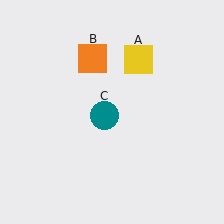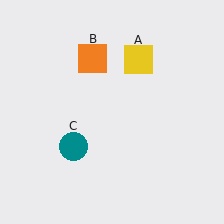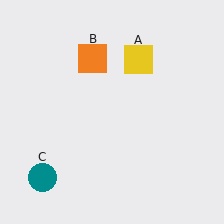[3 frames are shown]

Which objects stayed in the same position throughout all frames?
Yellow square (object A) and orange square (object B) remained stationary.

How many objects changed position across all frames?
1 object changed position: teal circle (object C).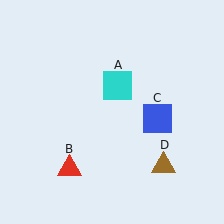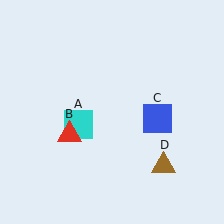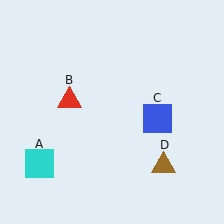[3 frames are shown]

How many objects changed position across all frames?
2 objects changed position: cyan square (object A), red triangle (object B).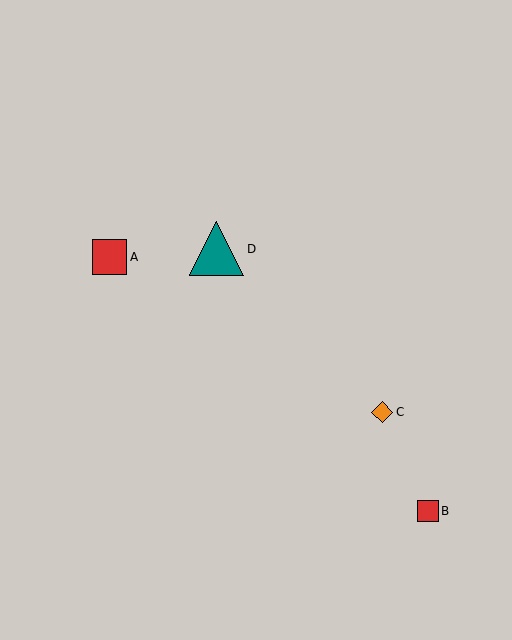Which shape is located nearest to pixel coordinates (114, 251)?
The red square (labeled A) at (109, 257) is nearest to that location.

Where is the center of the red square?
The center of the red square is at (428, 511).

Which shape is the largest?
The teal triangle (labeled D) is the largest.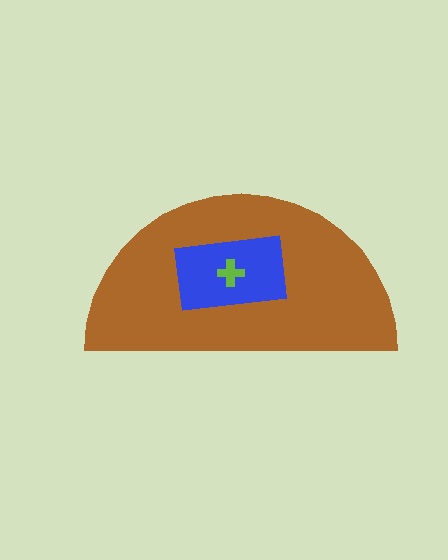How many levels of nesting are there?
3.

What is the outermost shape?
The brown semicircle.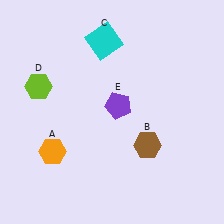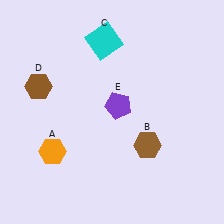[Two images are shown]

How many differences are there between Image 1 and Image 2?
There is 1 difference between the two images.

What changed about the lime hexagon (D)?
In Image 1, D is lime. In Image 2, it changed to brown.